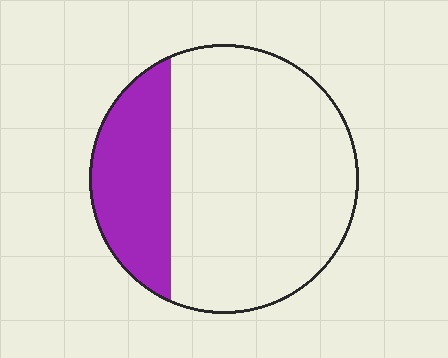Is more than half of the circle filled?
No.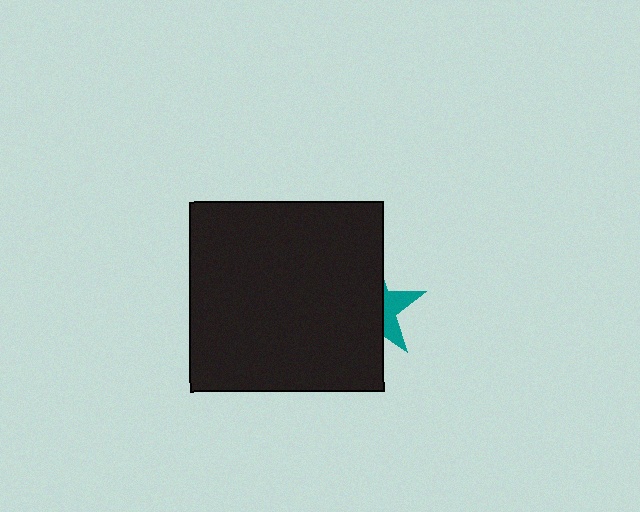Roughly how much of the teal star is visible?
A small part of it is visible (roughly 34%).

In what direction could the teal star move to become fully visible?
The teal star could move right. That would shift it out from behind the black rectangle entirely.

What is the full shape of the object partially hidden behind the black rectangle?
The partially hidden object is a teal star.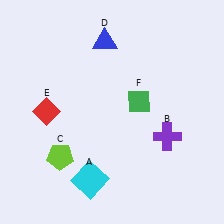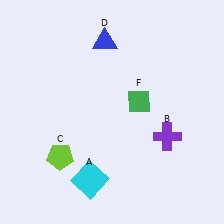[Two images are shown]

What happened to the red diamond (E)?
The red diamond (E) was removed in Image 2. It was in the top-left area of Image 1.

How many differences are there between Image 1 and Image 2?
There is 1 difference between the two images.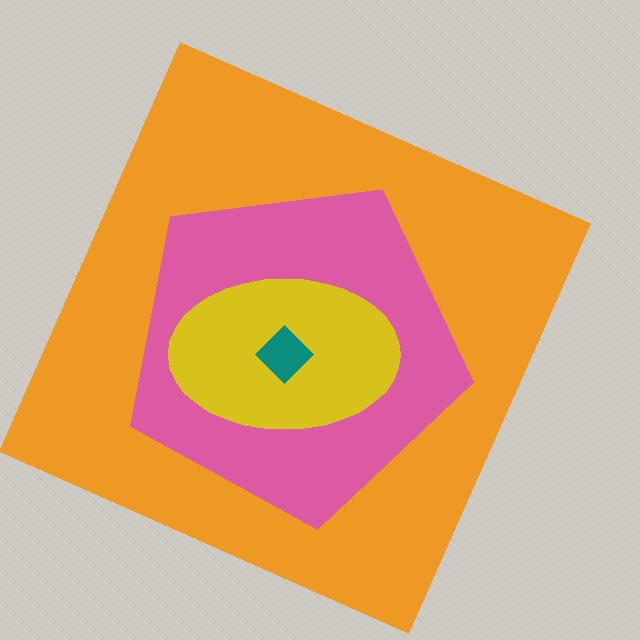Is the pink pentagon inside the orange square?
Yes.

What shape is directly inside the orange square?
The pink pentagon.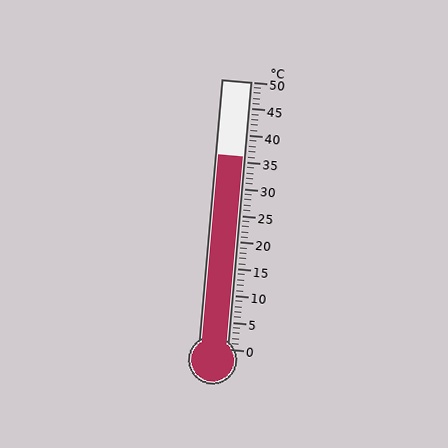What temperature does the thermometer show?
The thermometer shows approximately 36°C.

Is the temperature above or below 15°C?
The temperature is above 15°C.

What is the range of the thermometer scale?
The thermometer scale ranges from 0°C to 50°C.